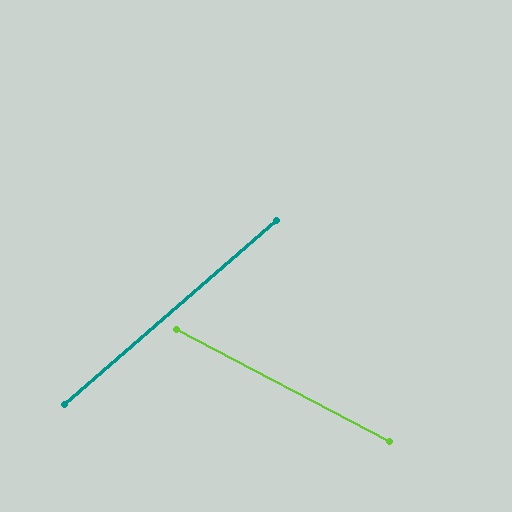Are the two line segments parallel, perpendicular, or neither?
Neither parallel nor perpendicular — they differ by about 69°.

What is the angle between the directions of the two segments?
Approximately 69 degrees.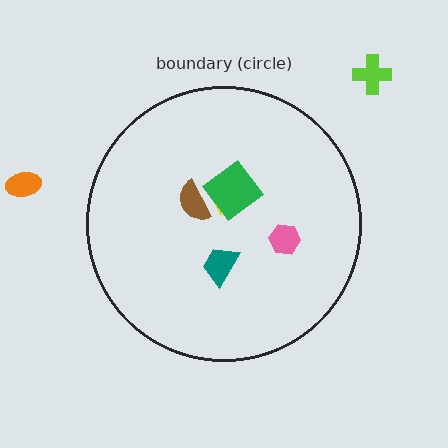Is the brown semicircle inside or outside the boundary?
Inside.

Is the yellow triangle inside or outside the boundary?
Inside.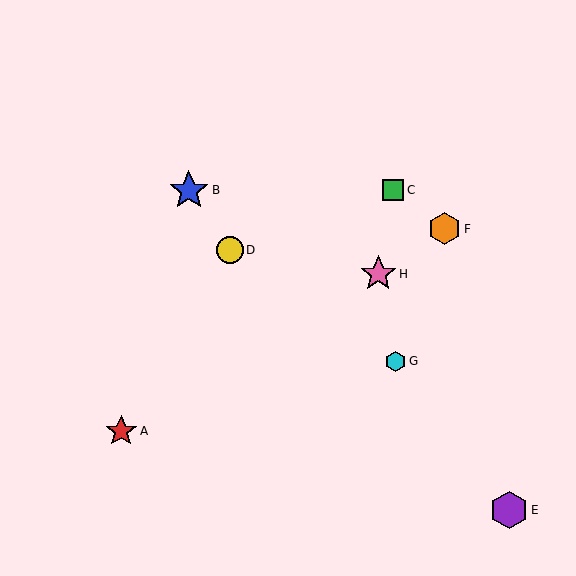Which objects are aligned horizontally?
Objects B, C are aligned horizontally.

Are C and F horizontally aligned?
No, C is at y≈190 and F is at y≈229.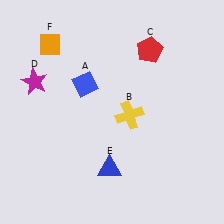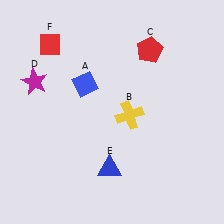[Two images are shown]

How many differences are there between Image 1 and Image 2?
There is 1 difference between the two images.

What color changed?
The diamond (F) changed from orange in Image 1 to red in Image 2.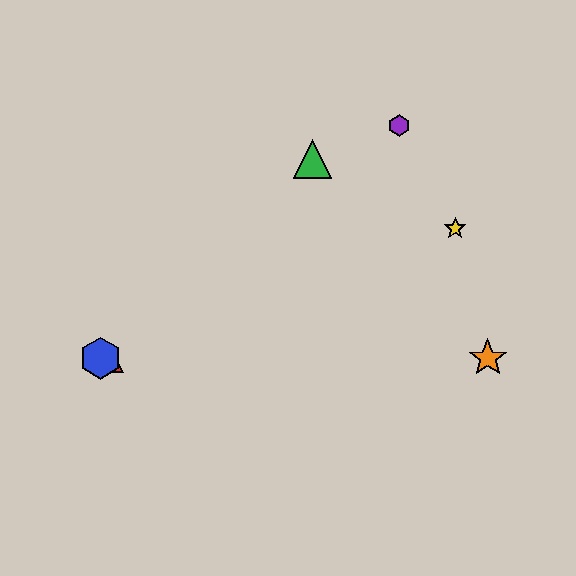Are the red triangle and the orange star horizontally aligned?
Yes, both are at y≈358.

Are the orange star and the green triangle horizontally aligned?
No, the orange star is at y≈358 and the green triangle is at y≈159.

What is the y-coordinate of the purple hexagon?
The purple hexagon is at y≈126.